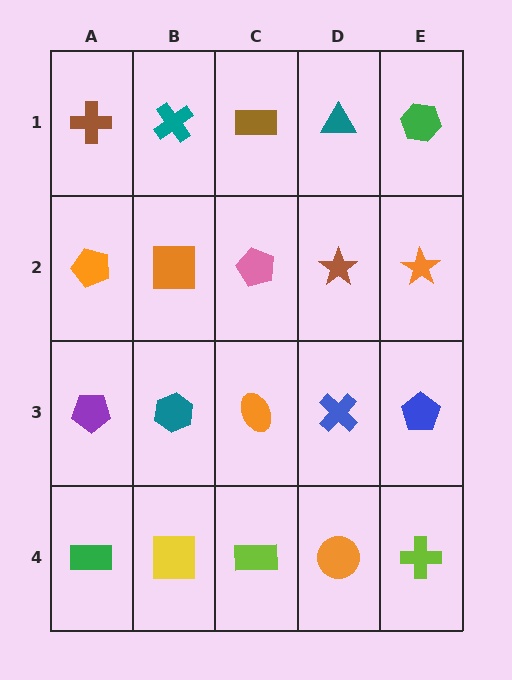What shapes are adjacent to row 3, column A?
An orange pentagon (row 2, column A), a green rectangle (row 4, column A), a teal hexagon (row 3, column B).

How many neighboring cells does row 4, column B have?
3.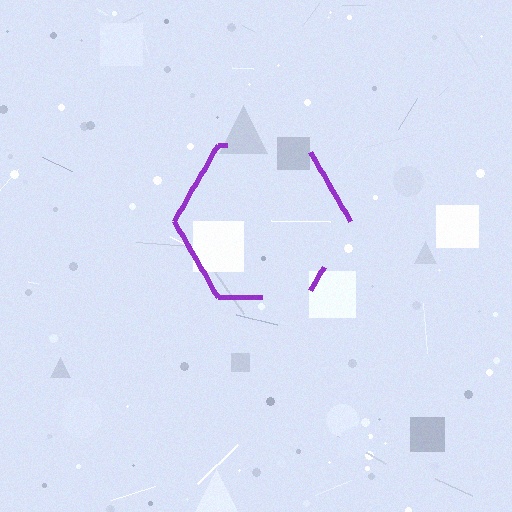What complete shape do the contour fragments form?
The contour fragments form a hexagon.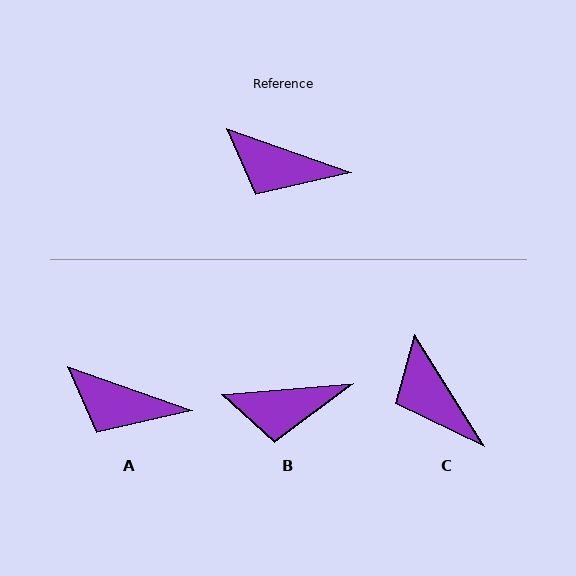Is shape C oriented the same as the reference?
No, it is off by about 38 degrees.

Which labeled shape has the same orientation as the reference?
A.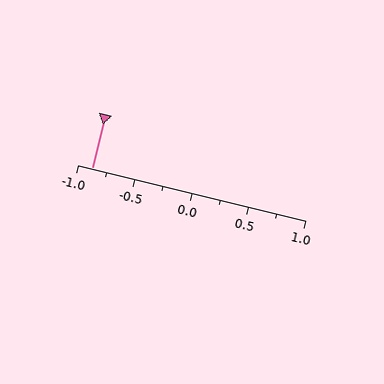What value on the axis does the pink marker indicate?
The marker indicates approximately -0.88.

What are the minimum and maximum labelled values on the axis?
The axis runs from -1.0 to 1.0.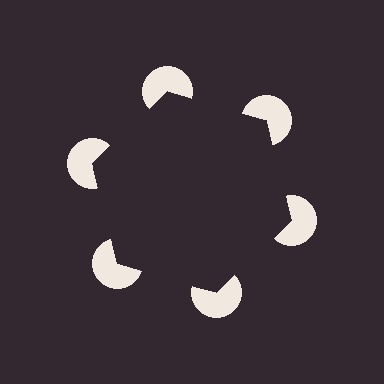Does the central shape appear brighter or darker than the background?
It typically appears slightly darker than the background, even though no actual brightness change is drawn.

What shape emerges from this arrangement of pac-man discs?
An illusory hexagon — its edges are inferred from the aligned wedge cuts in the pac-man discs, not physically drawn.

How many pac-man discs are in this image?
There are 6 — one at each vertex of the illusory hexagon.